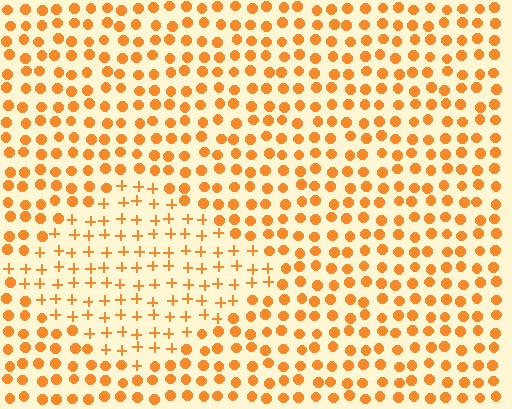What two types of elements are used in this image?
The image uses plus signs inside the diamond region and circles outside it.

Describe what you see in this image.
The image is filled with small orange elements arranged in a uniform grid. A diamond-shaped region contains plus signs, while the surrounding area contains circles. The boundary is defined purely by the change in element shape.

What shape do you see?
I see a diamond.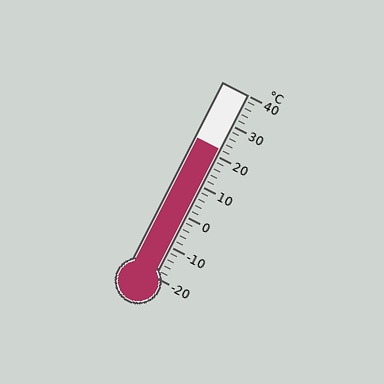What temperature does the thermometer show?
The thermometer shows approximately 22°C.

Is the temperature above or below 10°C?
The temperature is above 10°C.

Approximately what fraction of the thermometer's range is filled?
The thermometer is filled to approximately 70% of its range.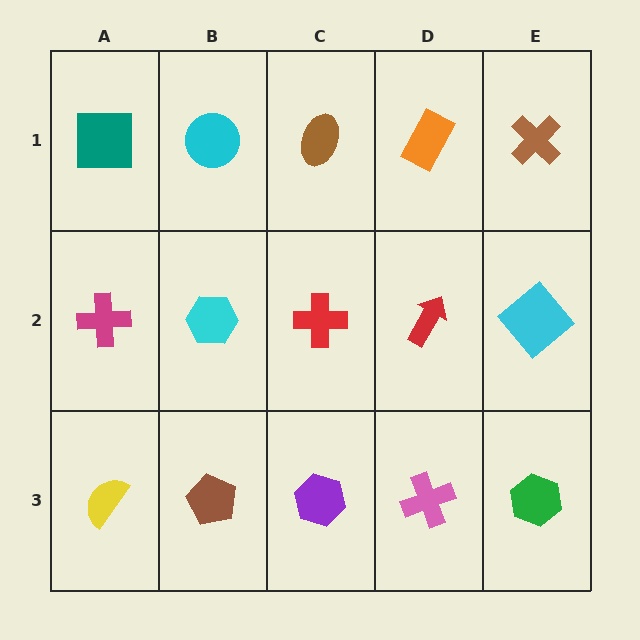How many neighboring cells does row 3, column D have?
3.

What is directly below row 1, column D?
A red arrow.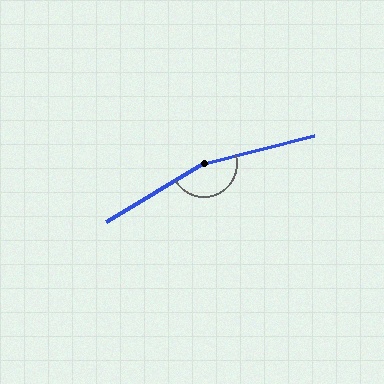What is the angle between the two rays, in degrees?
Approximately 163 degrees.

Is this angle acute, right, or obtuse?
It is obtuse.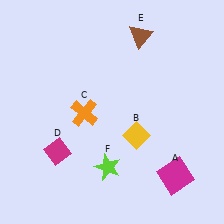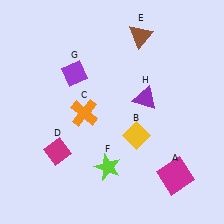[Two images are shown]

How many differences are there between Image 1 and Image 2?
There are 2 differences between the two images.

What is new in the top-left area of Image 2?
A purple diamond (G) was added in the top-left area of Image 2.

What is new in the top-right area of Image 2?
A purple triangle (H) was added in the top-right area of Image 2.